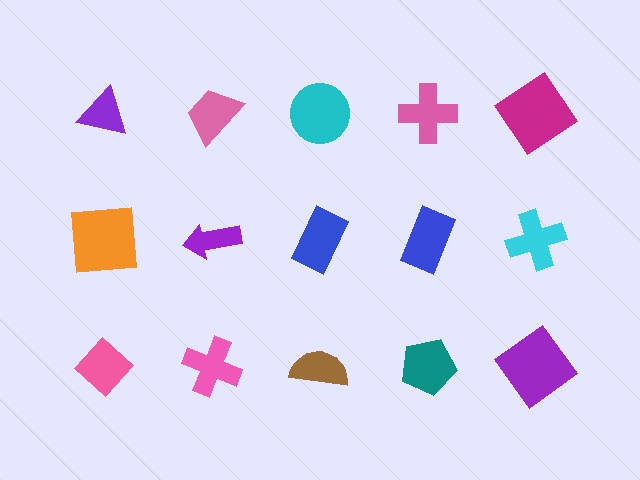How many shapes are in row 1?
5 shapes.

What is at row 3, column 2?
A pink cross.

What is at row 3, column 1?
A pink diamond.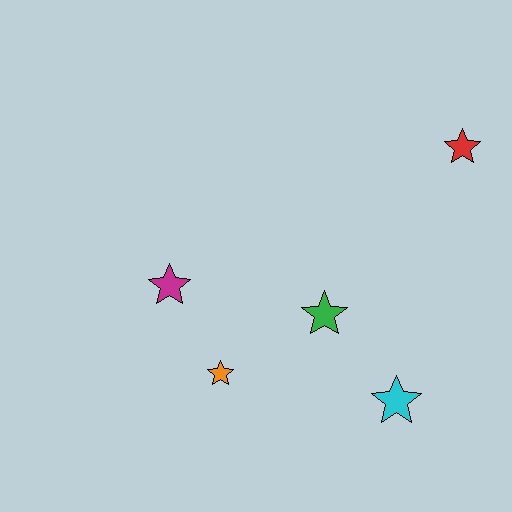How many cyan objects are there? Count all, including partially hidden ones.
There is 1 cyan object.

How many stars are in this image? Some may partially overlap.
There are 5 stars.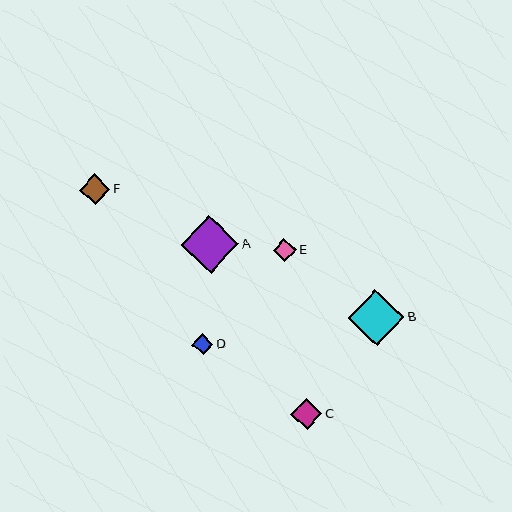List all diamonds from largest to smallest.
From largest to smallest: A, B, C, F, E, D.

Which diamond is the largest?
Diamond A is the largest with a size of approximately 57 pixels.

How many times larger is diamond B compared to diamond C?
Diamond B is approximately 1.8 times the size of diamond C.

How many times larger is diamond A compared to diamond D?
Diamond A is approximately 2.7 times the size of diamond D.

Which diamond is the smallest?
Diamond D is the smallest with a size of approximately 21 pixels.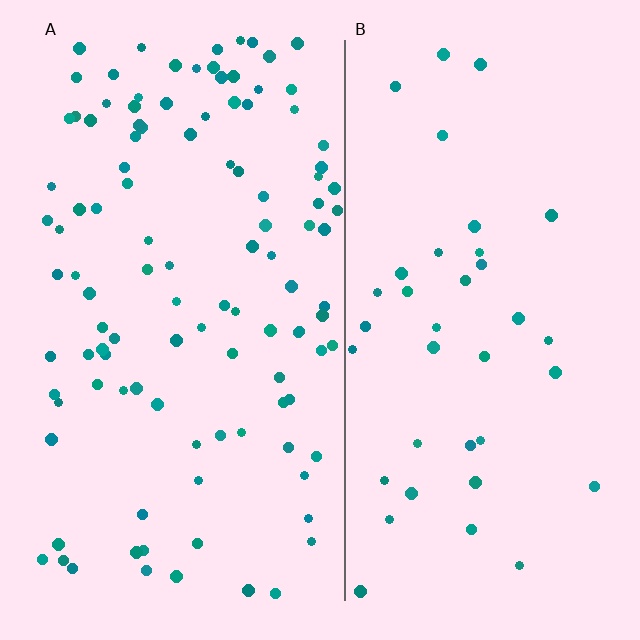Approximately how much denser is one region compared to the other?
Approximately 2.8× — region A over region B.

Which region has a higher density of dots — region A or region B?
A (the left).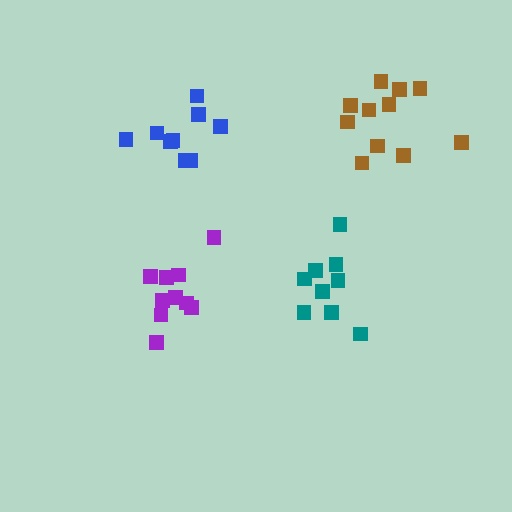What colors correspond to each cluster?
The clusters are colored: teal, purple, blue, brown.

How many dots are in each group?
Group 1: 9 dots, Group 2: 10 dots, Group 3: 9 dots, Group 4: 11 dots (39 total).